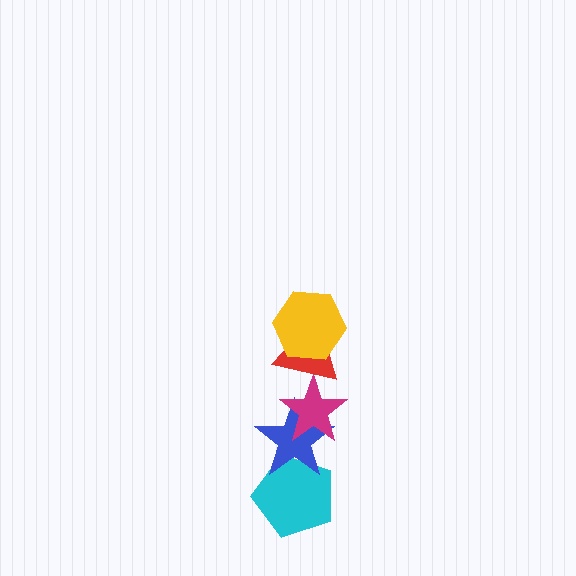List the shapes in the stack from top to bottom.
From top to bottom: the yellow hexagon, the red triangle, the magenta star, the blue star, the cyan pentagon.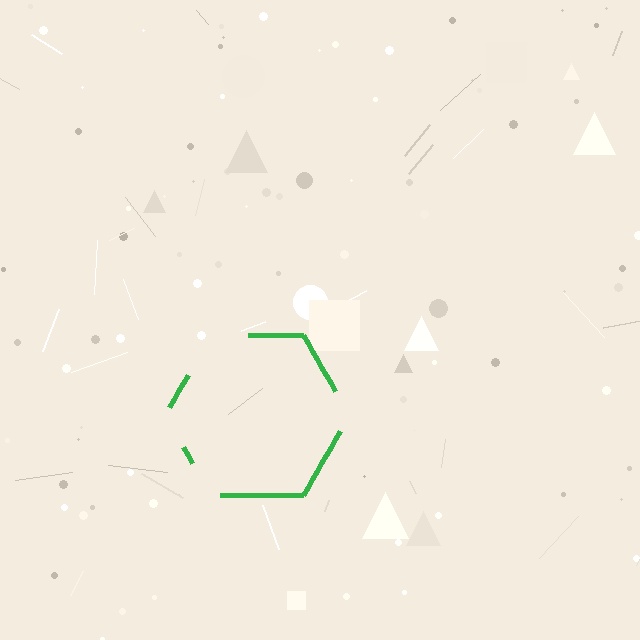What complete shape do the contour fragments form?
The contour fragments form a hexagon.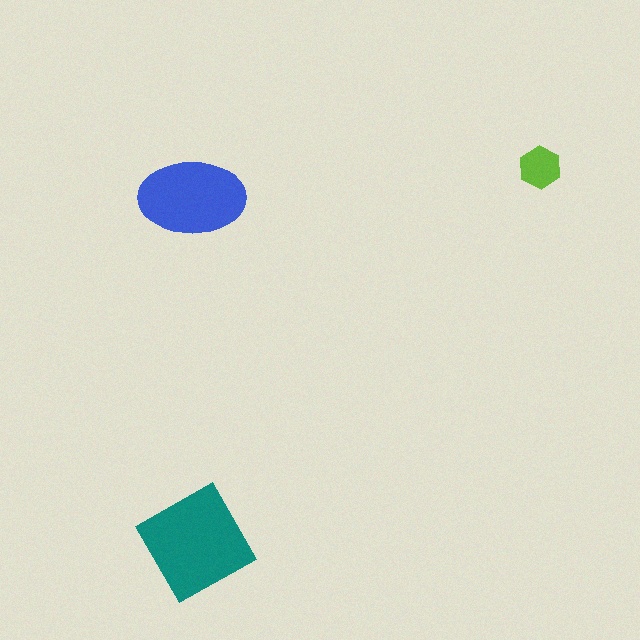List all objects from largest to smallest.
The teal square, the blue ellipse, the lime hexagon.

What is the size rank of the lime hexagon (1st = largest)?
3rd.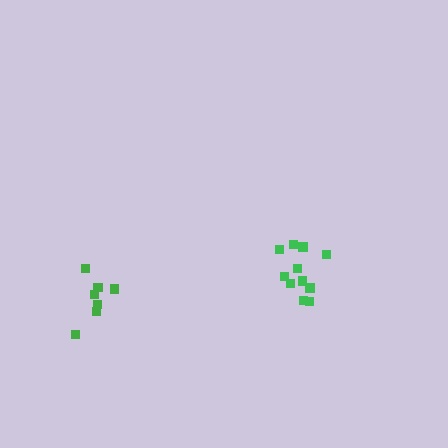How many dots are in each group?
Group 1: 11 dots, Group 2: 7 dots (18 total).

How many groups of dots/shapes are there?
There are 2 groups.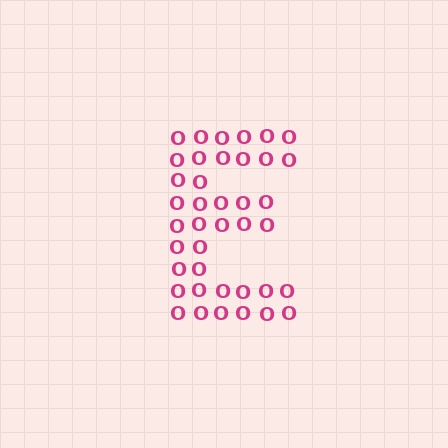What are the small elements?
The small elements are letter O's.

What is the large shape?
The large shape is the letter E.